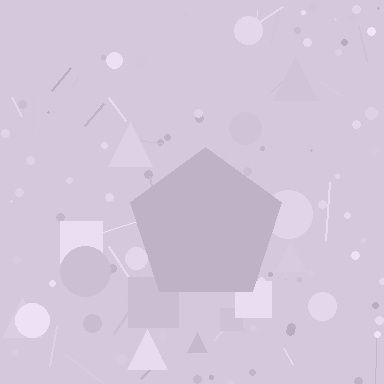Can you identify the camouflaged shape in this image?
The camouflaged shape is a pentagon.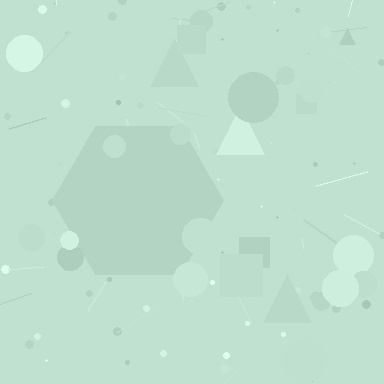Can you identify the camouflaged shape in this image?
The camouflaged shape is a hexagon.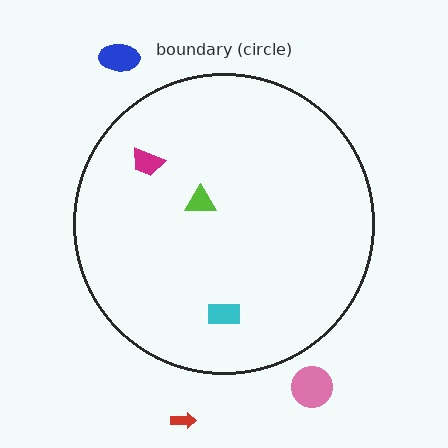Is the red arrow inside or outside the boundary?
Outside.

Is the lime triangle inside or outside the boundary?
Inside.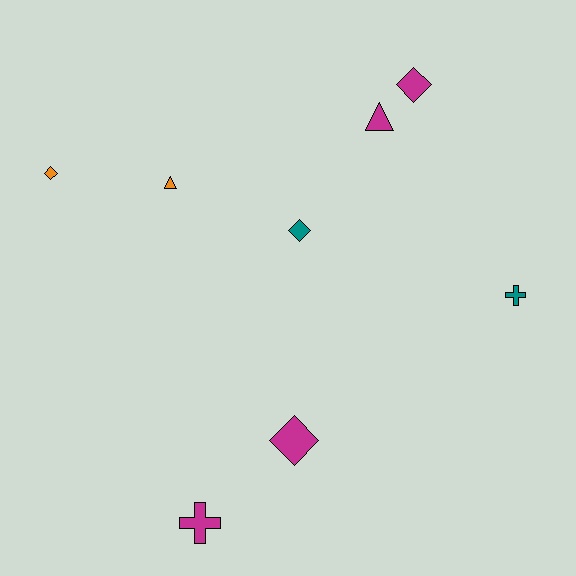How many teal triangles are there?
There are no teal triangles.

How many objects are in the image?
There are 8 objects.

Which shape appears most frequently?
Diamond, with 4 objects.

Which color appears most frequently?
Magenta, with 4 objects.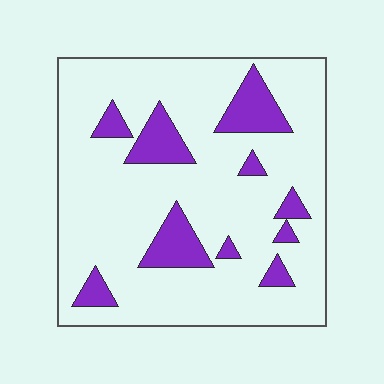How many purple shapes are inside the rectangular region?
10.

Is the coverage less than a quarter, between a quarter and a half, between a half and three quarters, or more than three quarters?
Less than a quarter.